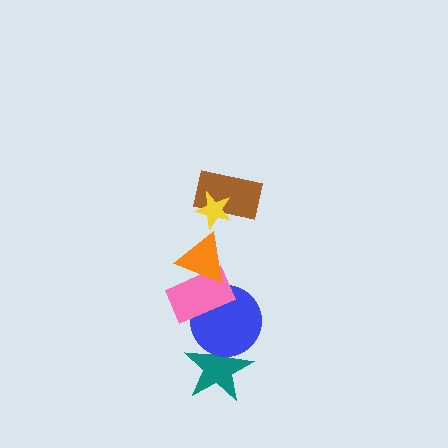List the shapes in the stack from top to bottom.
From top to bottom: the yellow star, the brown rectangle, the orange triangle, the pink rectangle, the blue circle, the teal star.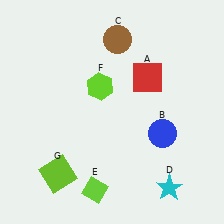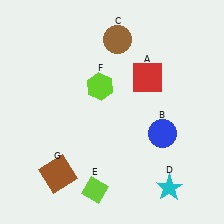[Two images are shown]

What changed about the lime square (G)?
In Image 1, G is lime. In Image 2, it changed to brown.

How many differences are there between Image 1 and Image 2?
There is 1 difference between the two images.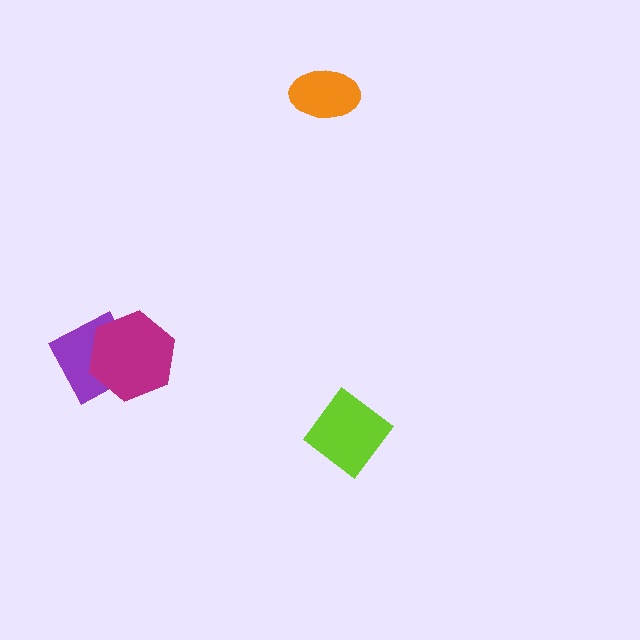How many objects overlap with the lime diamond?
0 objects overlap with the lime diamond.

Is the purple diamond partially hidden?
Yes, it is partially covered by another shape.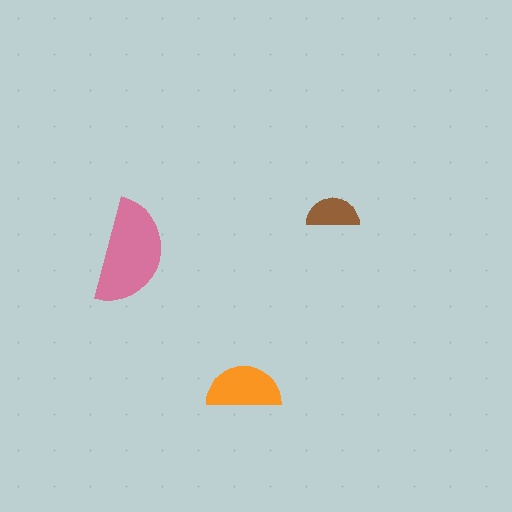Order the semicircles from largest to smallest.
the pink one, the orange one, the brown one.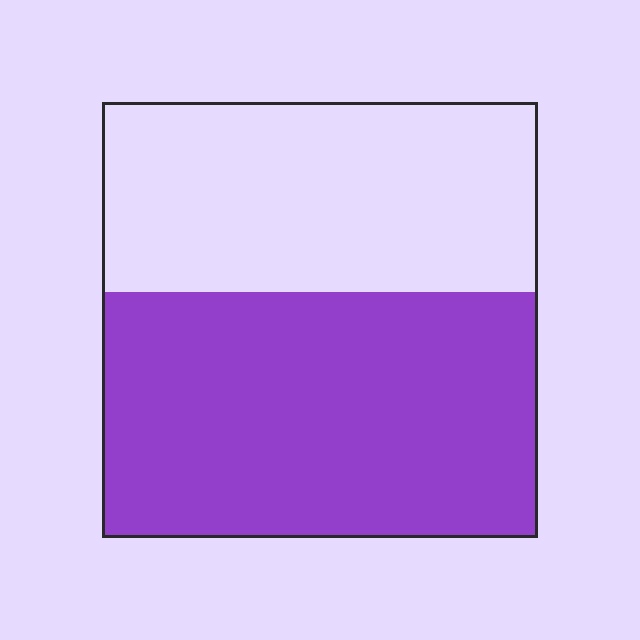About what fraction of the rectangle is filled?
About three fifths (3/5).